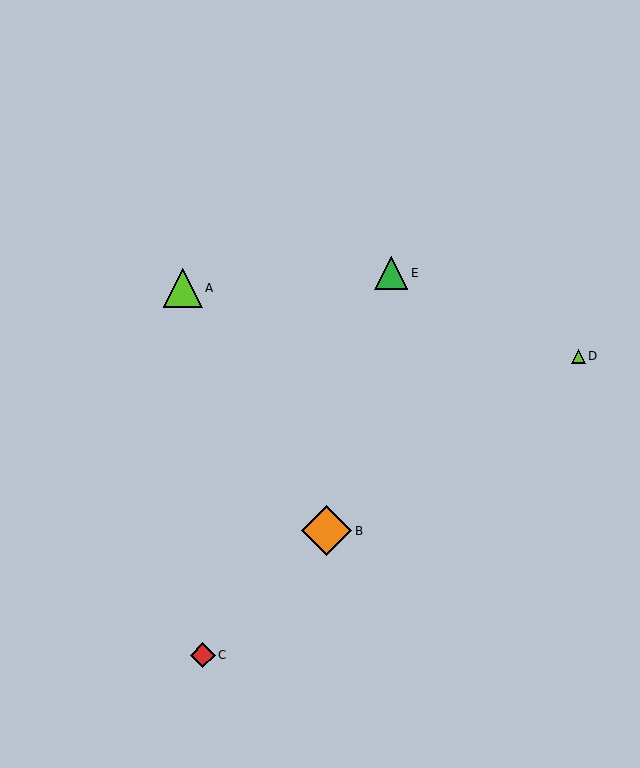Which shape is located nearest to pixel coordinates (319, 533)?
The orange diamond (labeled B) at (327, 531) is nearest to that location.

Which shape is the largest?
The orange diamond (labeled B) is the largest.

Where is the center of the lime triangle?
The center of the lime triangle is at (183, 288).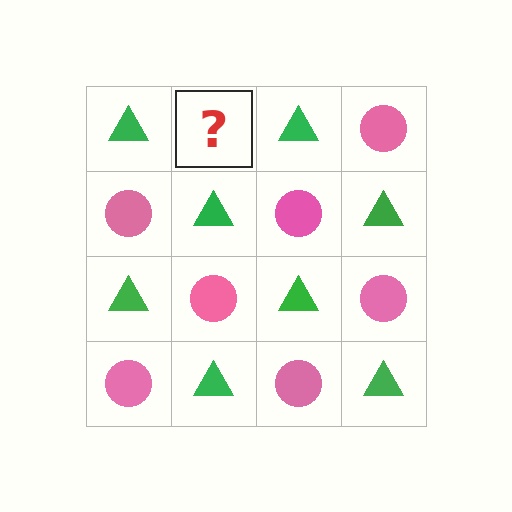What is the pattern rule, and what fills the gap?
The rule is that it alternates green triangle and pink circle in a checkerboard pattern. The gap should be filled with a pink circle.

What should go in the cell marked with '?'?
The missing cell should contain a pink circle.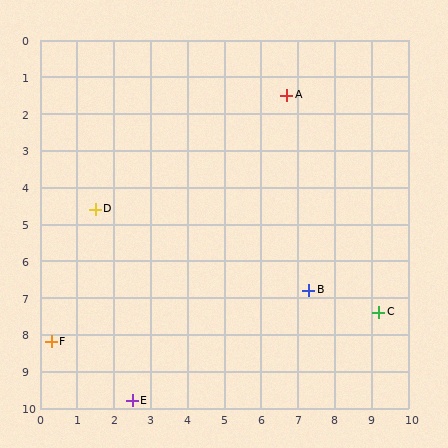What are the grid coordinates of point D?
Point D is at approximately (1.5, 4.6).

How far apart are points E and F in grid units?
Points E and F are about 2.7 grid units apart.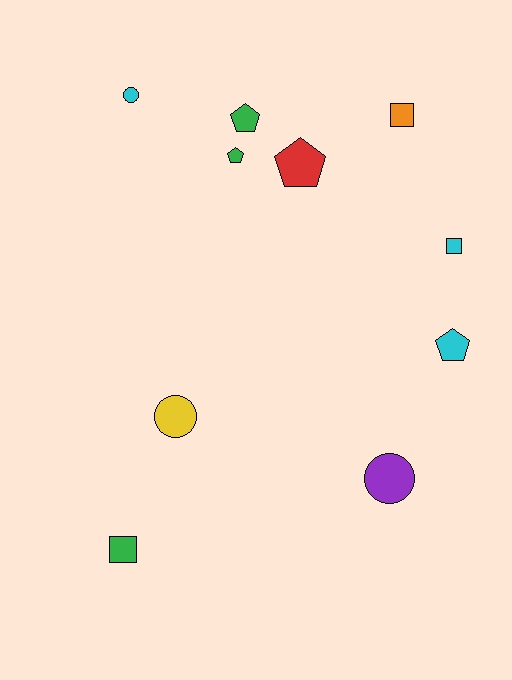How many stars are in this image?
There are no stars.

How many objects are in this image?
There are 10 objects.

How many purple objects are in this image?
There is 1 purple object.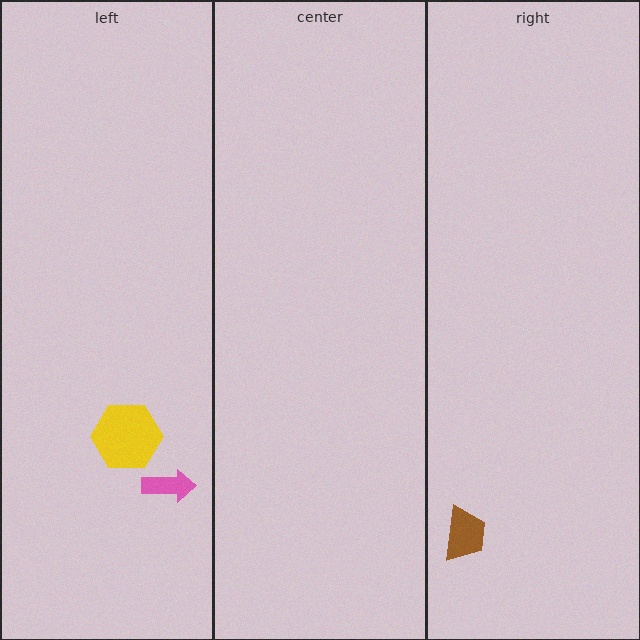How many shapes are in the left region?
2.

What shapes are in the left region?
The pink arrow, the yellow hexagon.